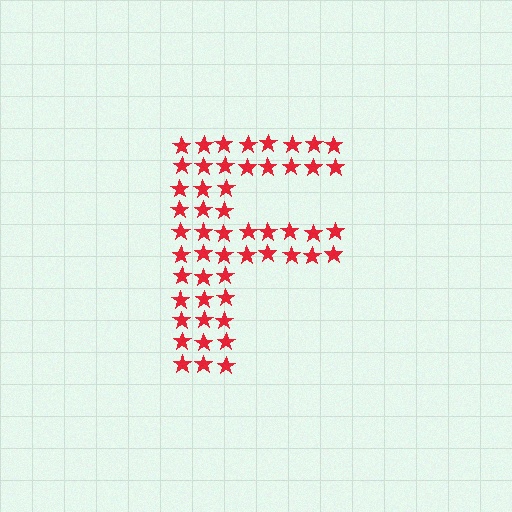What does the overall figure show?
The overall figure shows the letter F.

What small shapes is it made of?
It is made of small stars.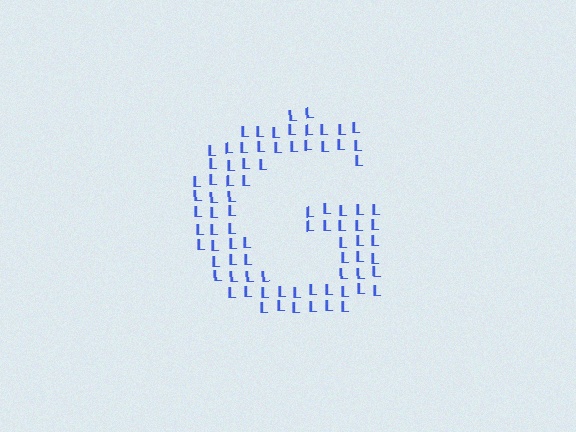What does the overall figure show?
The overall figure shows the letter G.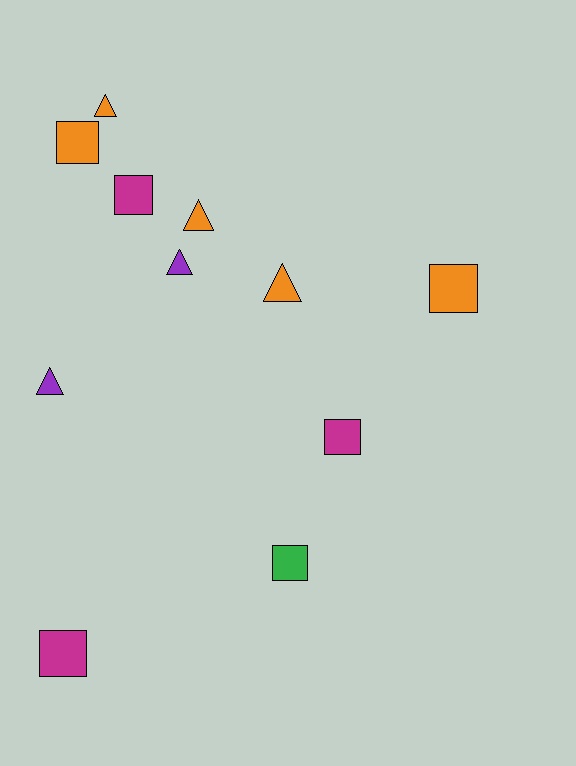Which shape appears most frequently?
Square, with 6 objects.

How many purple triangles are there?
There are 2 purple triangles.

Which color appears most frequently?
Orange, with 5 objects.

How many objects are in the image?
There are 11 objects.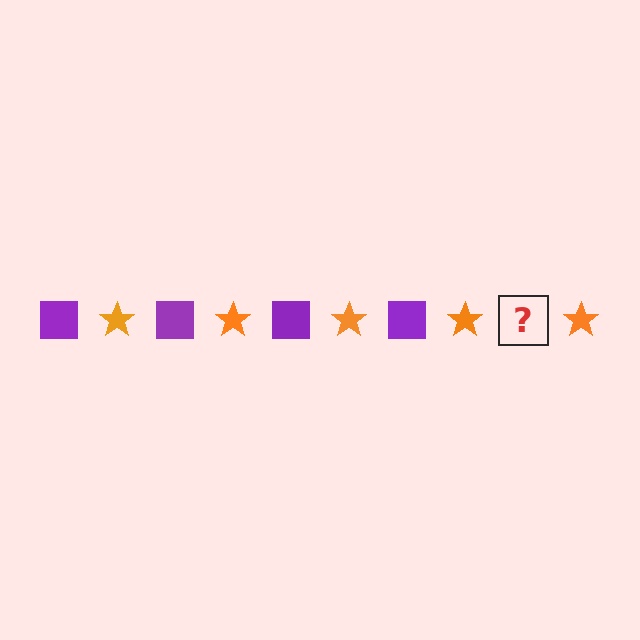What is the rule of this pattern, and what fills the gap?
The rule is that the pattern alternates between purple square and orange star. The gap should be filled with a purple square.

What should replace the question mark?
The question mark should be replaced with a purple square.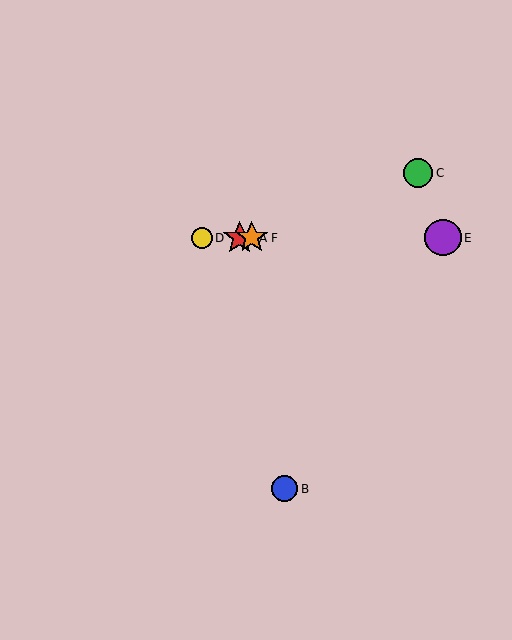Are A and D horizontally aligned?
Yes, both are at y≈238.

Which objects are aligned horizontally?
Objects A, D, E, F are aligned horizontally.